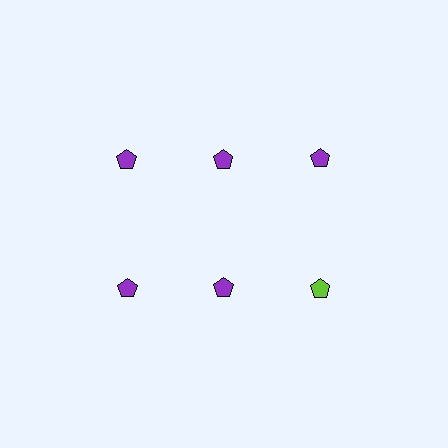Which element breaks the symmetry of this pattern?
The lime pentagon in the second row, center column breaks the symmetry. All other shapes are purple pentagons.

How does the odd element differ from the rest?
It has a different color: lime instead of purple.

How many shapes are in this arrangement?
There are 6 shapes arranged in a grid pattern.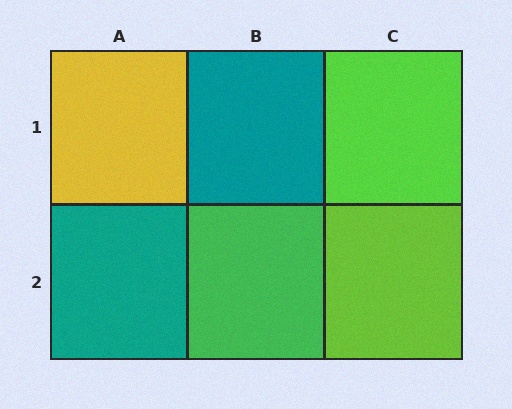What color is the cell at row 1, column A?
Yellow.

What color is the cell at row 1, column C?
Lime.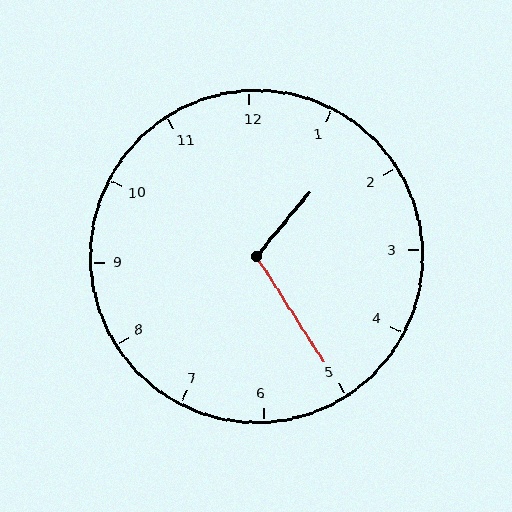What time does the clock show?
1:25.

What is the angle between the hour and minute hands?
Approximately 108 degrees.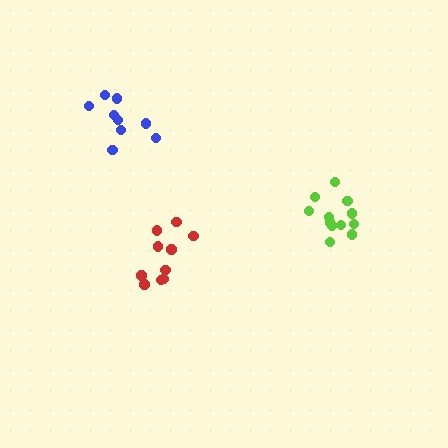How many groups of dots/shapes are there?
There are 3 groups.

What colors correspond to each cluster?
The clusters are colored: red, lime, blue.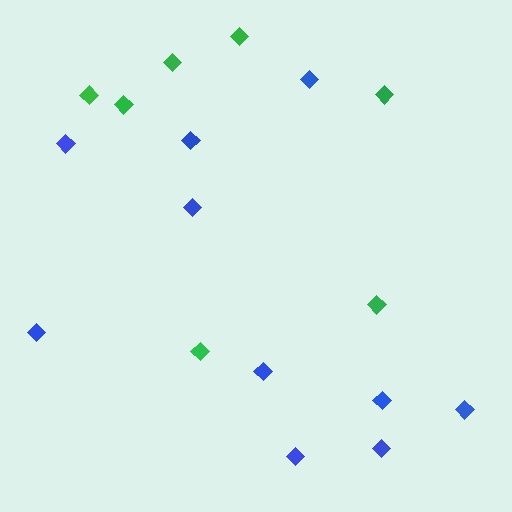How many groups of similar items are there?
There are 2 groups: one group of green diamonds (7) and one group of blue diamonds (10).